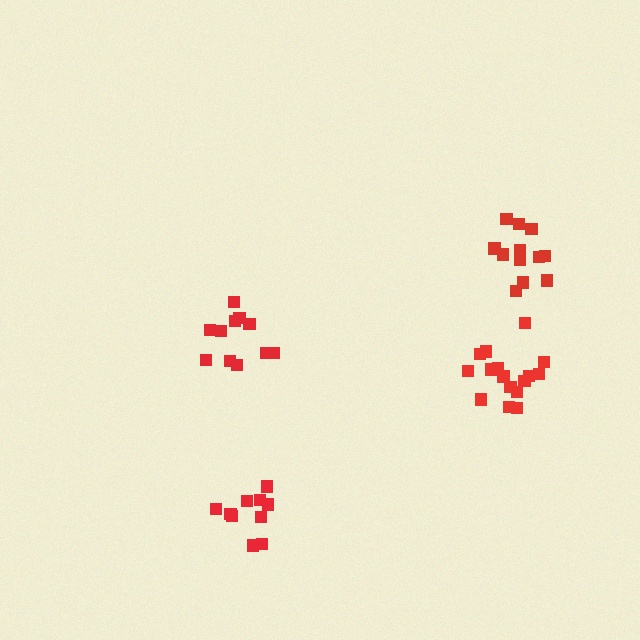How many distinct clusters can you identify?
There are 4 distinct clusters.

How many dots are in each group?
Group 1: 12 dots, Group 2: 11 dots, Group 3: 16 dots, Group 4: 10 dots (49 total).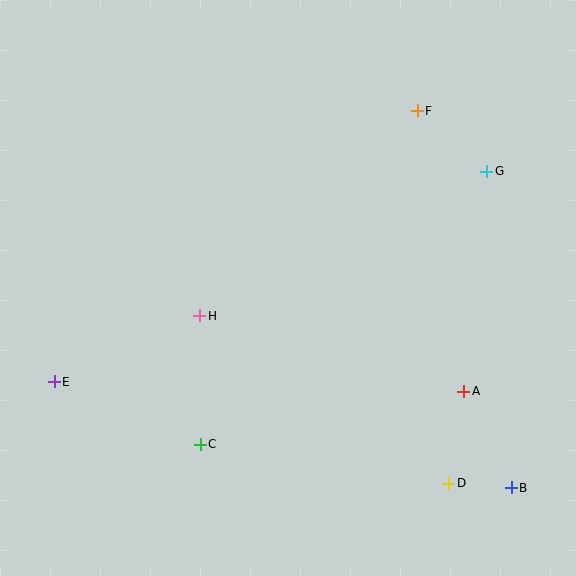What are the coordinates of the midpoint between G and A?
The midpoint between G and A is at (475, 281).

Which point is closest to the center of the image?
Point H at (200, 316) is closest to the center.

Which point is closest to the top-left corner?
Point H is closest to the top-left corner.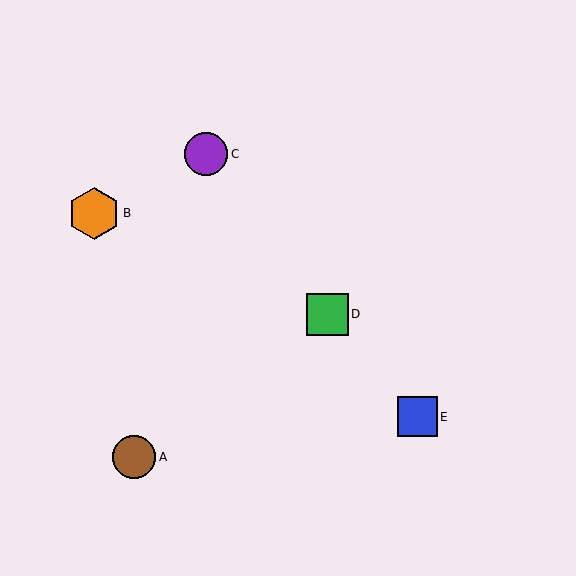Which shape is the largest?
The orange hexagon (labeled B) is the largest.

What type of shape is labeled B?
Shape B is an orange hexagon.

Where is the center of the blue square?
The center of the blue square is at (417, 417).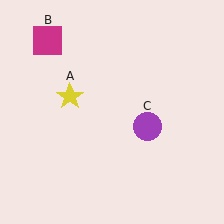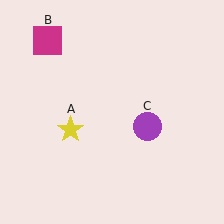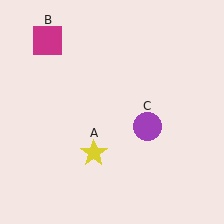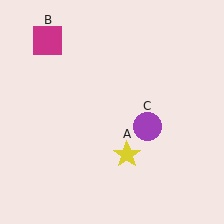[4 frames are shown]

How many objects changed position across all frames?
1 object changed position: yellow star (object A).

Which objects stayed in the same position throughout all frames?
Magenta square (object B) and purple circle (object C) remained stationary.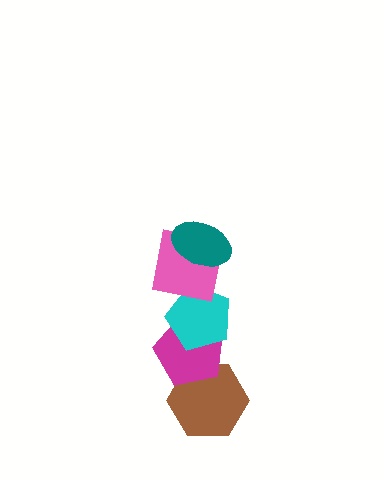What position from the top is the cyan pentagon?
The cyan pentagon is 3rd from the top.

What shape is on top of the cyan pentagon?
The pink square is on top of the cyan pentagon.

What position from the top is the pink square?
The pink square is 2nd from the top.